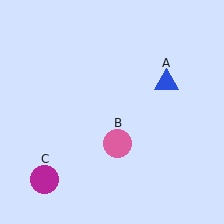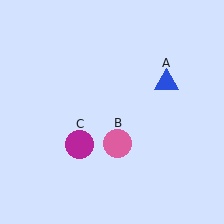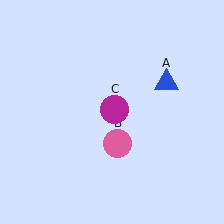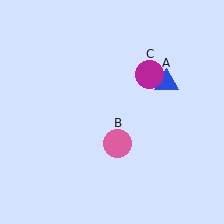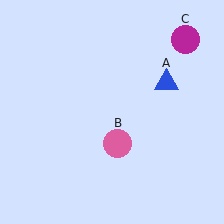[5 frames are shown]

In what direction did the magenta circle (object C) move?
The magenta circle (object C) moved up and to the right.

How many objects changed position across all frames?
1 object changed position: magenta circle (object C).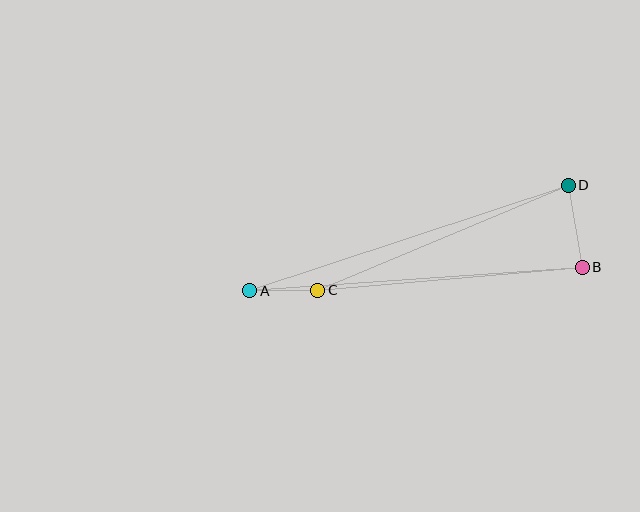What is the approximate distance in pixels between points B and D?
The distance between B and D is approximately 83 pixels.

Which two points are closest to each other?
Points A and C are closest to each other.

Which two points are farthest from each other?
Points A and D are farthest from each other.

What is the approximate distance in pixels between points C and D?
The distance between C and D is approximately 272 pixels.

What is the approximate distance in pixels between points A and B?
The distance between A and B is approximately 334 pixels.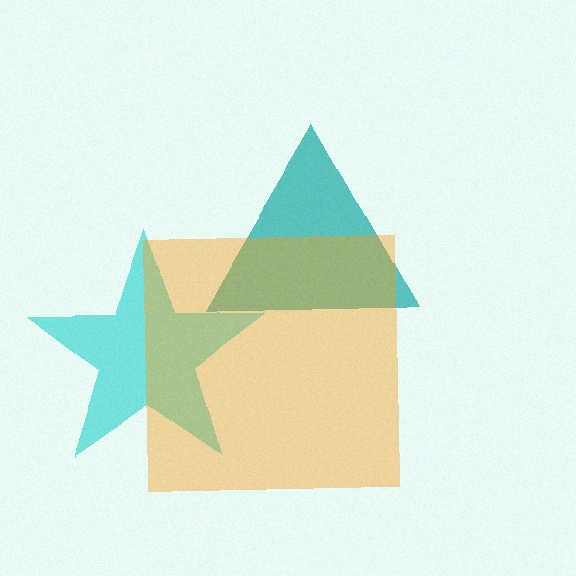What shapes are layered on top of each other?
The layered shapes are: a cyan star, a teal triangle, an orange square.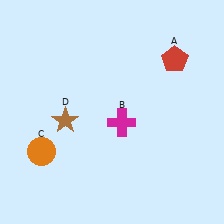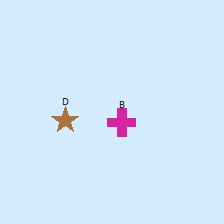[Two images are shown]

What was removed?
The red pentagon (A), the orange circle (C) were removed in Image 2.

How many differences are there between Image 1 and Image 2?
There are 2 differences between the two images.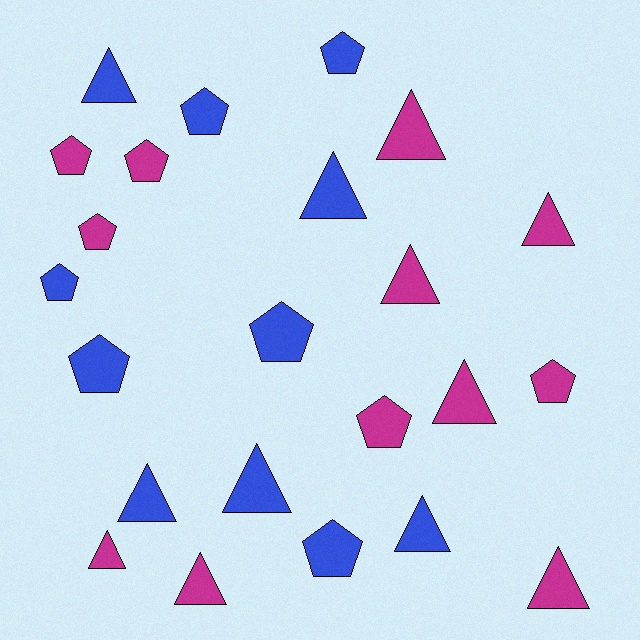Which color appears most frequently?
Magenta, with 12 objects.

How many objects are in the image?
There are 23 objects.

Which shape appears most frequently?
Triangle, with 12 objects.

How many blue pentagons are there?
There are 6 blue pentagons.